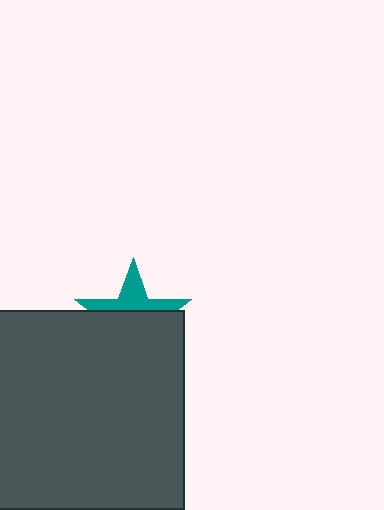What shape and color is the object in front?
The object in front is a dark gray square.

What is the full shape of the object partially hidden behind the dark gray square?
The partially hidden object is a teal star.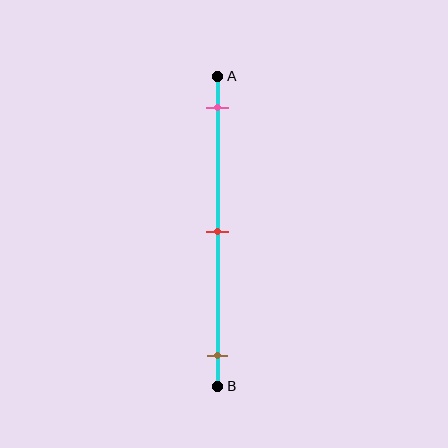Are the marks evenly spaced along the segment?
Yes, the marks are approximately evenly spaced.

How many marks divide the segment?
There are 3 marks dividing the segment.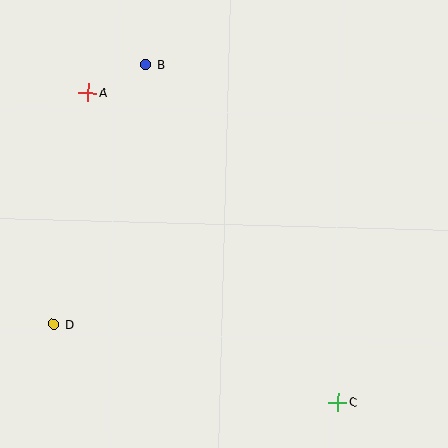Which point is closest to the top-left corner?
Point A is closest to the top-left corner.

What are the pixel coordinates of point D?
Point D is at (54, 324).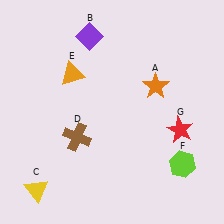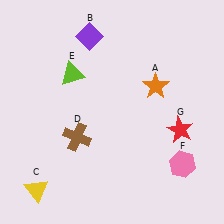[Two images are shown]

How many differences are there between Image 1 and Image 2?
There are 2 differences between the two images.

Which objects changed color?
E changed from orange to lime. F changed from lime to pink.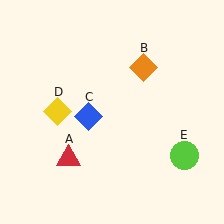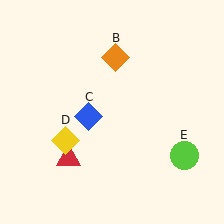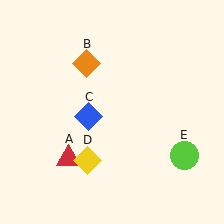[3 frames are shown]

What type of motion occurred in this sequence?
The orange diamond (object B), yellow diamond (object D) rotated counterclockwise around the center of the scene.